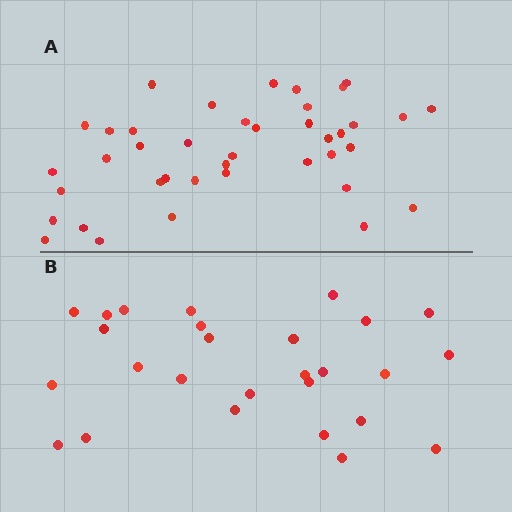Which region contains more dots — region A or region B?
Region A (the top region) has more dots.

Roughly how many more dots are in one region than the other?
Region A has approximately 15 more dots than region B.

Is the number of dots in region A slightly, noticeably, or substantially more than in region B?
Region A has substantially more. The ratio is roughly 1.5 to 1.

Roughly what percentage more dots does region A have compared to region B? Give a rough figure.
About 50% more.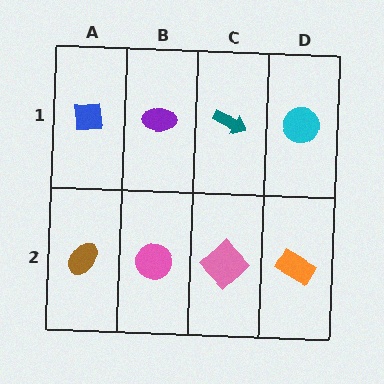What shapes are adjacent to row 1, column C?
A pink diamond (row 2, column C), a purple ellipse (row 1, column B), a cyan circle (row 1, column D).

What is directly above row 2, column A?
A blue square.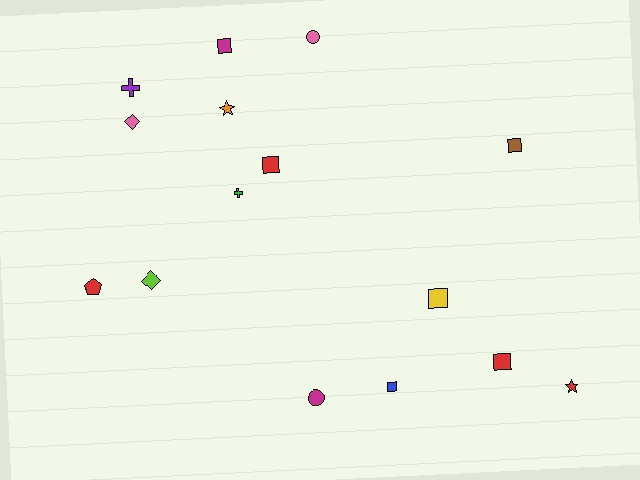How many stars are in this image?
There are 2 stars.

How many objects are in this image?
There are 15 objects.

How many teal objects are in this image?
There are no teal objects.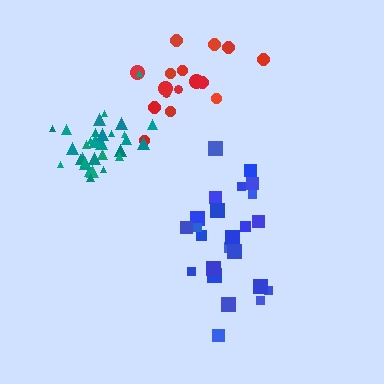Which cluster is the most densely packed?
Teal.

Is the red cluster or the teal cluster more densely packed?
Teal.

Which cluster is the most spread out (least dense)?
Red.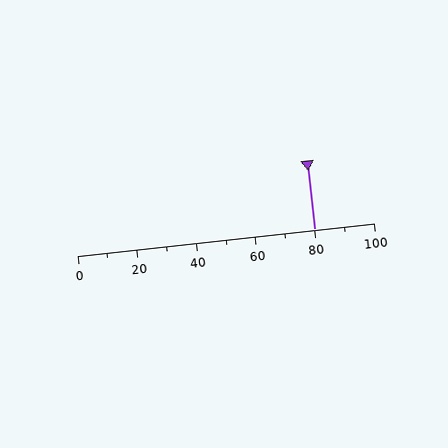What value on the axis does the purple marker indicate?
The marker indicates approximately 80.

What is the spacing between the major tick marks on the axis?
The major ticks are spaced 20 apart.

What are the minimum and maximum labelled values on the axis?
The axis runs from 0 to 100.